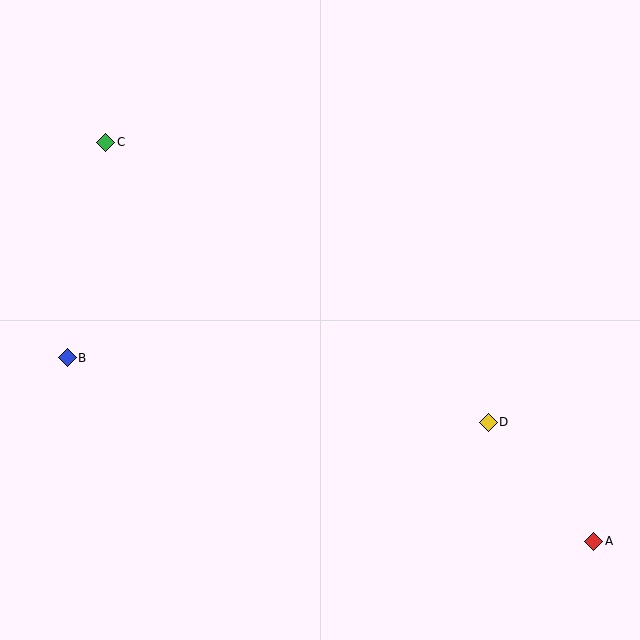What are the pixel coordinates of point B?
Point B is at (67, 358).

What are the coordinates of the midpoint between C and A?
The midpoint between C and A is at (350, 342).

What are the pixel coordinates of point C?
Point C is at (106, 142).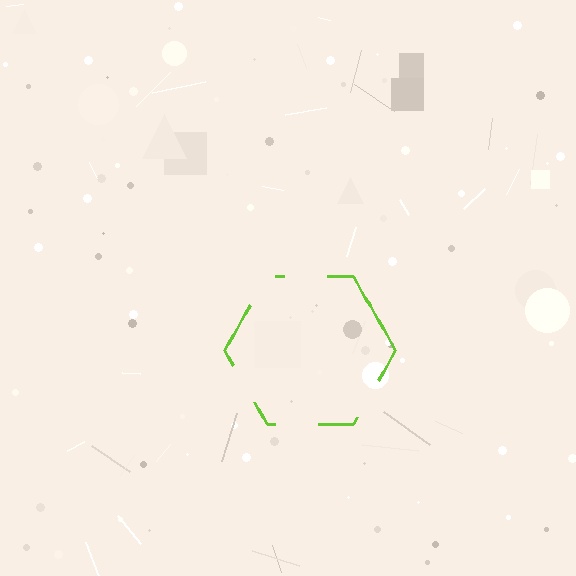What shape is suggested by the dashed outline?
The dashed outline suggests a hexagon.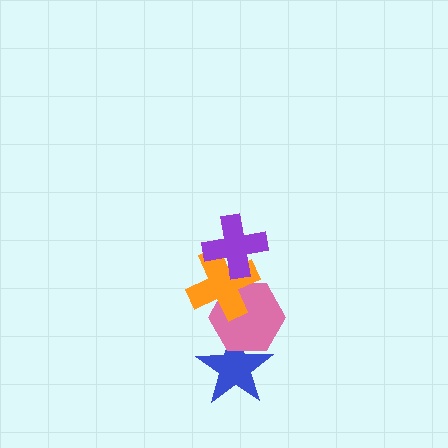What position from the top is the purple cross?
The purple cross is 1st from the top.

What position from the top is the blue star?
The blue star is 4th from the top.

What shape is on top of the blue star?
The pink hexagon is on top of the blue star.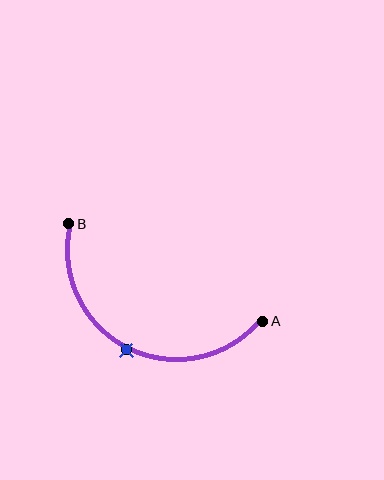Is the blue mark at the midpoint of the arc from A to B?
Yes. The blue mark lies on the arc at equal arc-length from both A and B — it is the arc midpoint.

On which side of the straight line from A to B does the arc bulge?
The arc bulges below the straight line connecting A and B.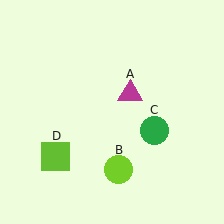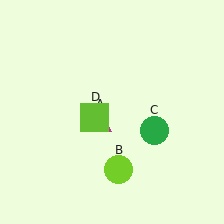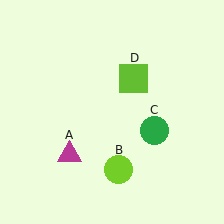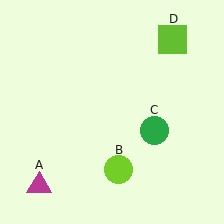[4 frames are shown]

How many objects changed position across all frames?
2 objects changed position: magenta triangle (object A), lime square (object D).